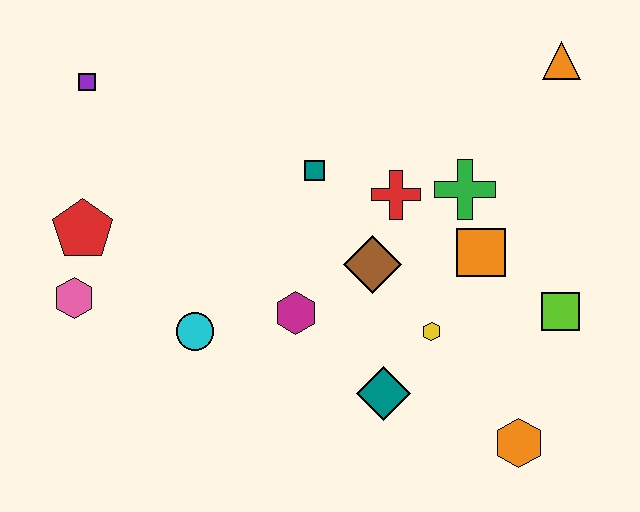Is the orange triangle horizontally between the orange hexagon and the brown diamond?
No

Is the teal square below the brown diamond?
No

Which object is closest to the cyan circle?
The magenta hexagon is closest to the cyan circle.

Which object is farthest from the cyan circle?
The orange triangle is farthest from the cyan circle.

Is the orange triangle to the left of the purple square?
No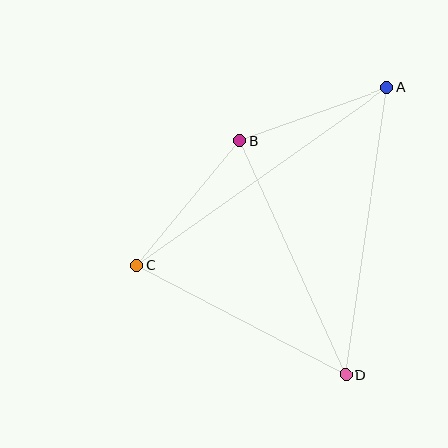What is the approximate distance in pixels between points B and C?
The distance between B and C is approximately 161 pixels.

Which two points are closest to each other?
Points A and B are closest to each other.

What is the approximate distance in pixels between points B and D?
The distance between B and D is approximately 257 pixels.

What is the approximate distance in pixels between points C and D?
The distance between C and D is approximately 236 pixels.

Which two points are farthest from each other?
Points A and C are farthest from each other.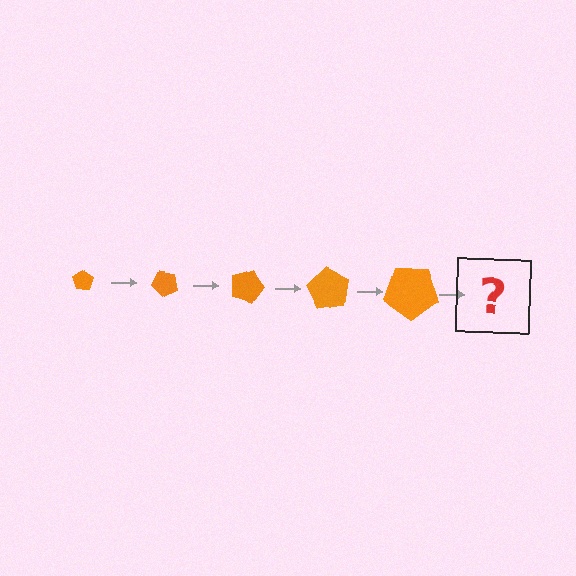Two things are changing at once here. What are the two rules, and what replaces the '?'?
The two rules are that the pentagon grows larger each step and it rotates 45 degrees each step. The '?' should be a pentagon, larger than the previous one and rotated 225 degrees from the start.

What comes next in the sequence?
The next element should be a pentagon, larger than the previous one and rotated 225 degrees from the start.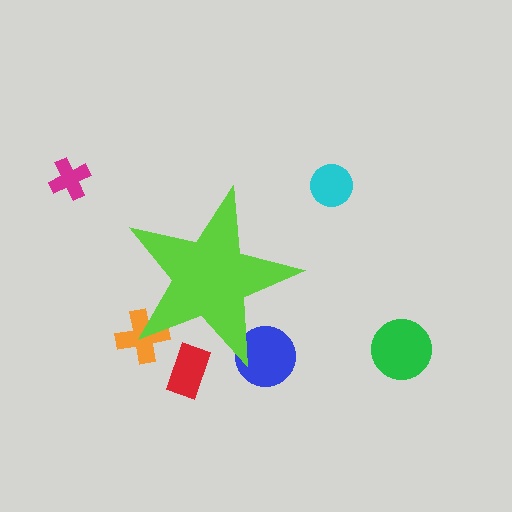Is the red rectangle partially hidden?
Yes, the red rectangle is partially hidden behind the lime star.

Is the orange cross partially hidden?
Yes, the orange cross is partially hidden behind the lime star.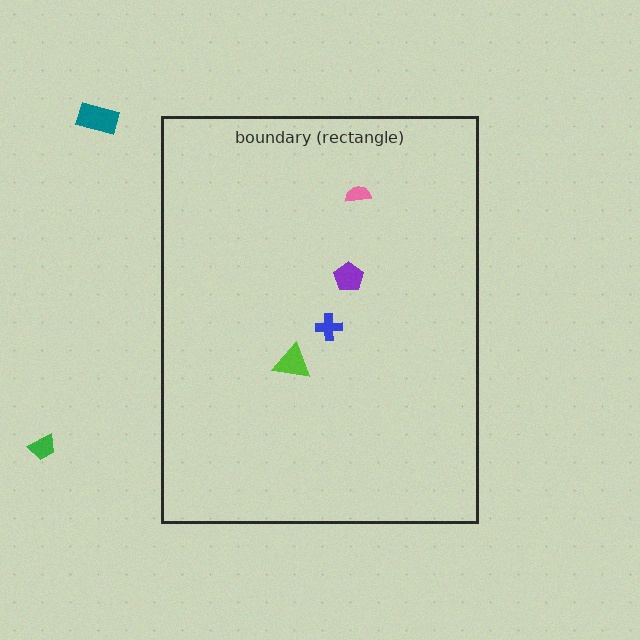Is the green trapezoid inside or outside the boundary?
Outside.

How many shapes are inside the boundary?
4 inside, 2 outside.